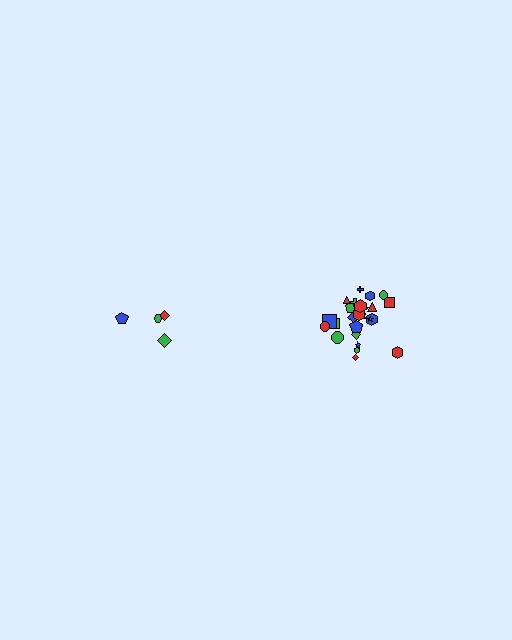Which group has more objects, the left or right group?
The right group.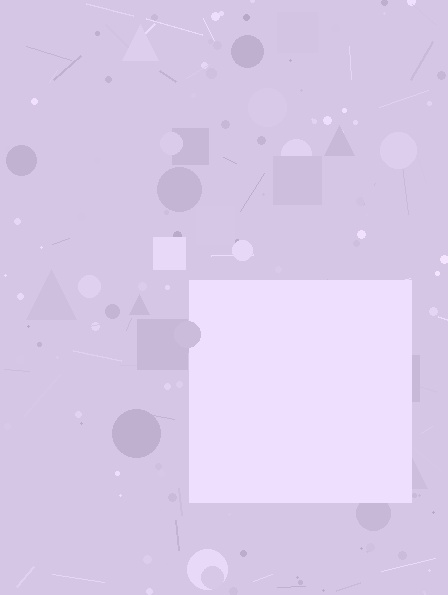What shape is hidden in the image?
A square is hidden in the image.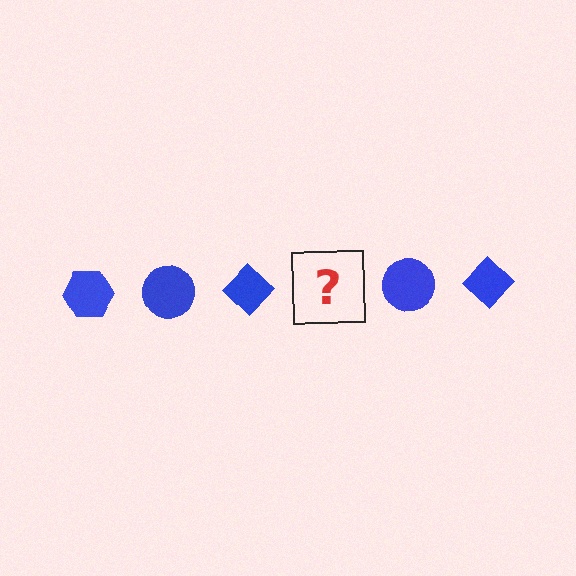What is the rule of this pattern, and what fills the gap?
The rule is that the pattern cycles through hexagon, circle, diamond shapes in blue. The gap should be filled with a blue hexagon.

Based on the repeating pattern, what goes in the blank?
The blank should be a blue hexagon.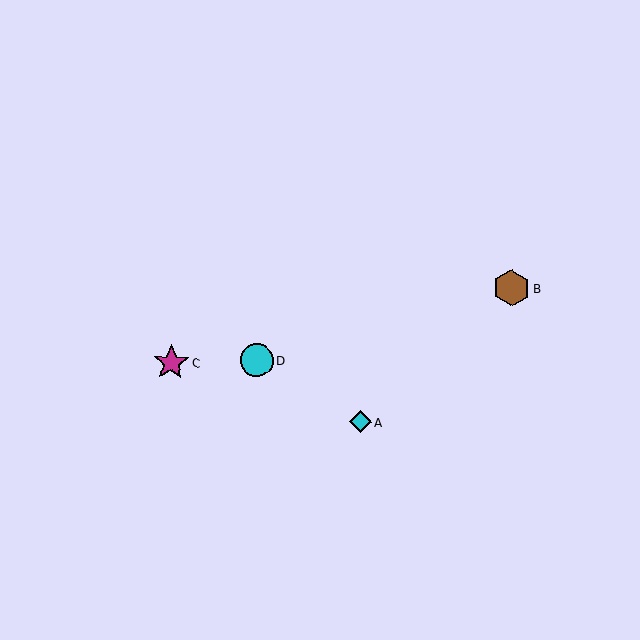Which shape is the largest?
The brown hexagon (labeled B) is the largest.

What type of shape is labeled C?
Shape C is a magenta star.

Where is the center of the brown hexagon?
The center of the brown hexagon is at (511, 288).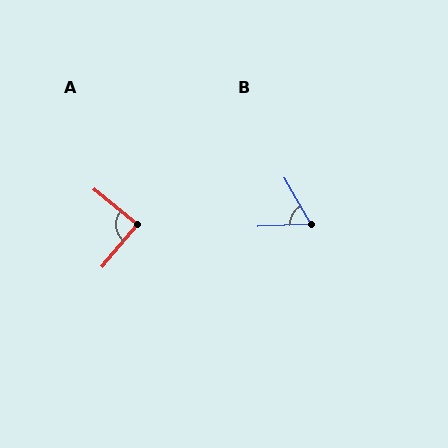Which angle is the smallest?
B, at approximately 63 degrees.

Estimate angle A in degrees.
Approximately 89 degrees.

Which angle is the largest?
A, at approximately 89 degrees.